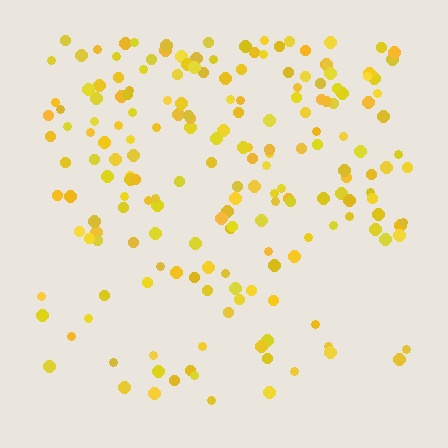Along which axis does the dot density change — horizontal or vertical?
Vertical.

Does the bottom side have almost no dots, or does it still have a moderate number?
Still a moderate number, just noticeably fewer than the top.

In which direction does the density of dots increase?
From bottom to top, with the top side densest.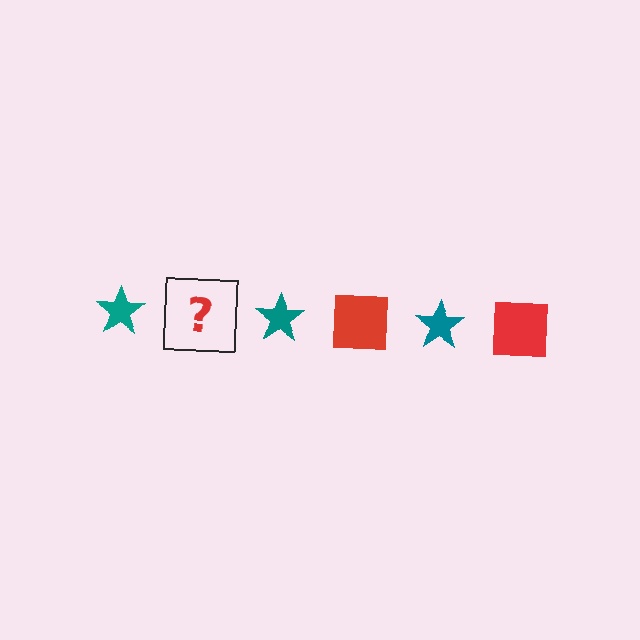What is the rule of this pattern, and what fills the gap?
The rule is that the pattern alternates between teal star and red square. The gap should be filled with a red square.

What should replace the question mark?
The question mark should be replaced with a red square.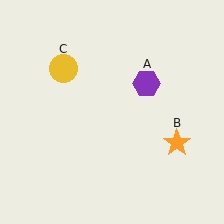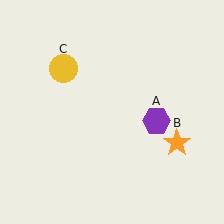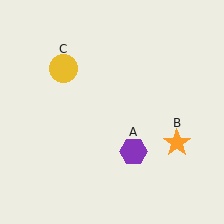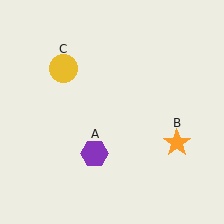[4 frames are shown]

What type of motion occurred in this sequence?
The purple hexagon (object A) rotated clockwise around the center of the scene.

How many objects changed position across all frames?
1 object changed position: purple hexagon (object A).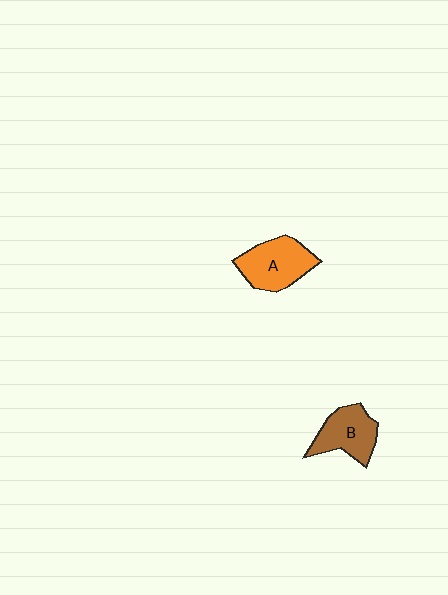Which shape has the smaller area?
Shape B (brown).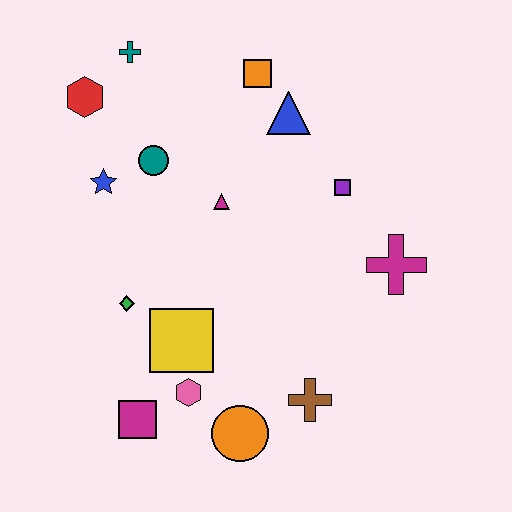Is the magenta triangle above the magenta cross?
Yes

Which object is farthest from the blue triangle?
The magenta square is farthest from the blue triangle.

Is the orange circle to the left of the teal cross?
No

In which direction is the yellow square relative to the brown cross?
The yellow square is to the left of the brown cross.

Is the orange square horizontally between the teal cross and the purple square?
Yes